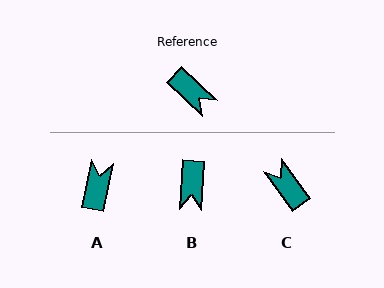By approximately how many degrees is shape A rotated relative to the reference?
Approximately 122 degrees counter-clockwise.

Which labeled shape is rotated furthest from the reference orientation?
C, about 169 degrees away.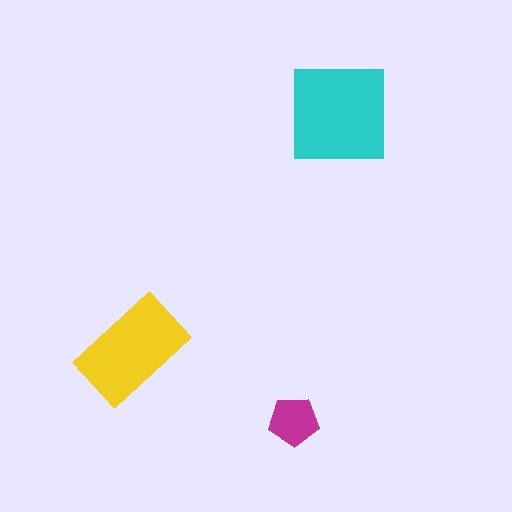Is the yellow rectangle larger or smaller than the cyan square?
Smaller.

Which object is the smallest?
The magenta pentagon.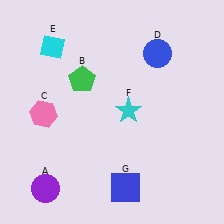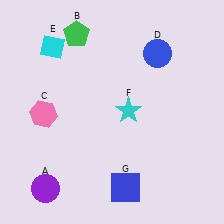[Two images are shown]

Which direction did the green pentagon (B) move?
The green pentagon (B) moved up.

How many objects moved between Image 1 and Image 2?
1 object moved between the two images.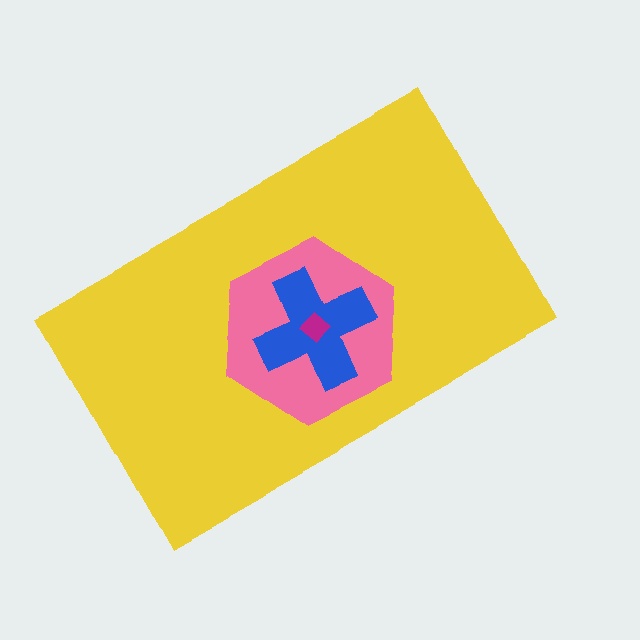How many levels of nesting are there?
4.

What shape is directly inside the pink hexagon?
The blue cross.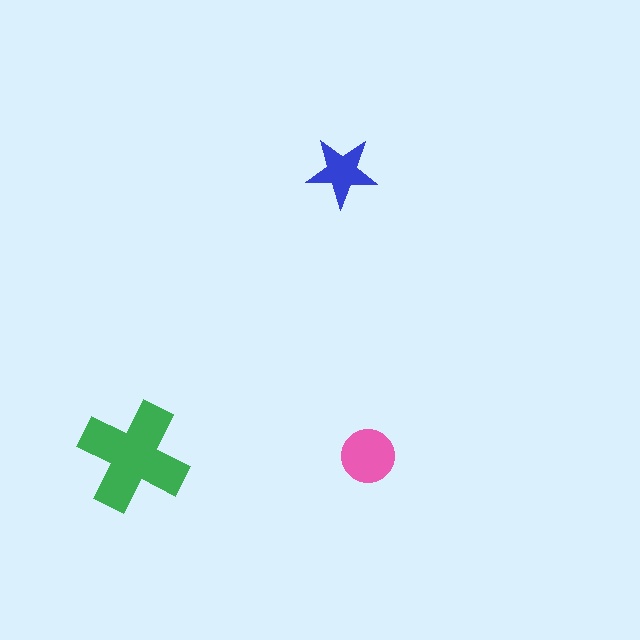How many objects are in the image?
There are 3 objects in the image.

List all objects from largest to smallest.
The green cross, the pink circle, the blue star.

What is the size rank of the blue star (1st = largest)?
3rd.